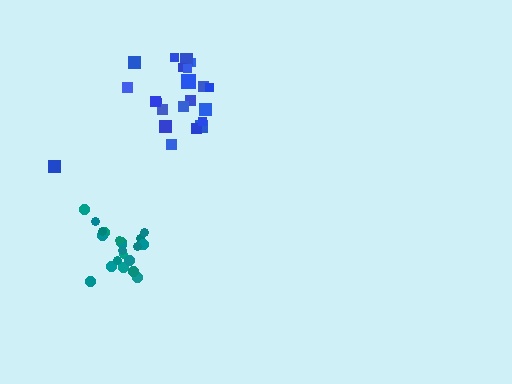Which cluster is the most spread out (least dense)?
Blue.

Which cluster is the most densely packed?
Teal.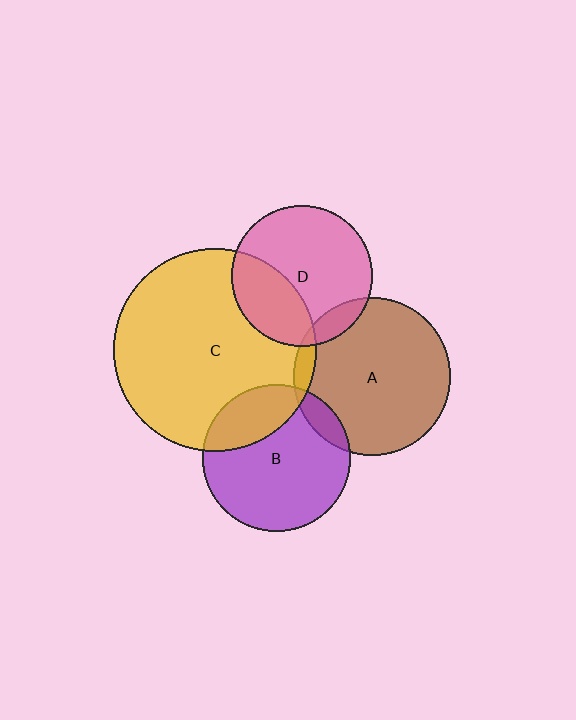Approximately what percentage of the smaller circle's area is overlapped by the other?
Approximately 10%.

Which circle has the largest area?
Circle C (yellow).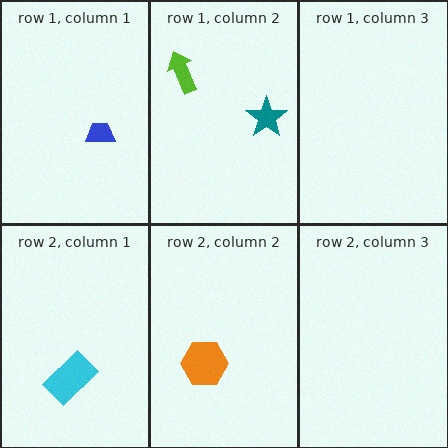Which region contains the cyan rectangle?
The row 2, column 1 region.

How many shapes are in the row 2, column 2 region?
1.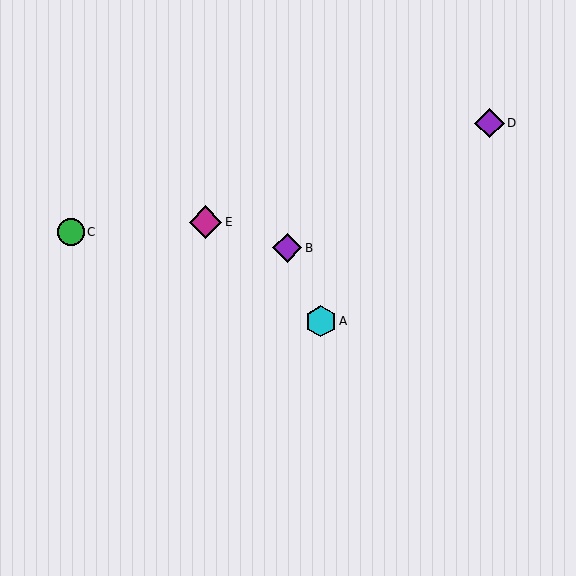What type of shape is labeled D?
Shape D is a purple diamond.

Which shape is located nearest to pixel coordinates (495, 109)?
The purple diamond (labeled D) at (490, 123) is nearest to that location.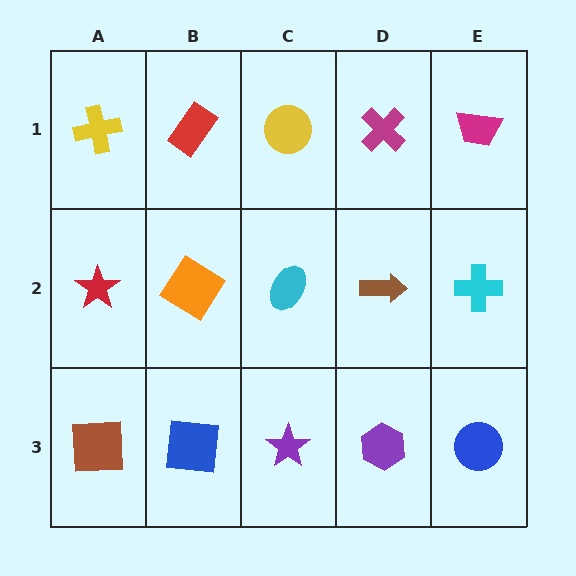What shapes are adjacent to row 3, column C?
A cyan ellipse (row 2, column C), a blue square (row 3, column B), a purple hexagon (row 3, column D).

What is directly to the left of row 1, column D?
A yellow circle.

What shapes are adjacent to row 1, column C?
A cyan ellipse (row 2, column C), a red rectangle (row 1, column B), a magenta cross (row 1, column D).